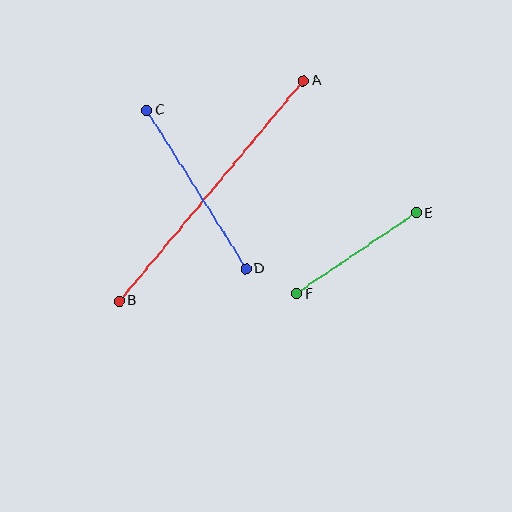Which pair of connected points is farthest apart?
Points A and B are farthest apart.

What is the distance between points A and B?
The distance is approximately 287 pixels.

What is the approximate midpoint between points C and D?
The midpoint is at approximately (196, 190) pixels.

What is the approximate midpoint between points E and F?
The midpoint is at approximately (357, 253) pixels.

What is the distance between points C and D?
The distance is approximately 187 pixels.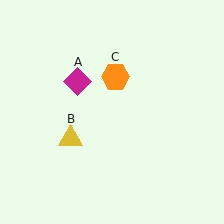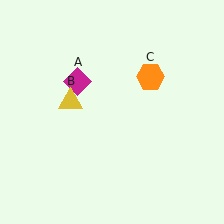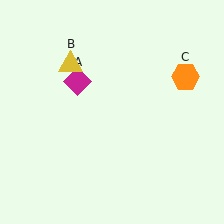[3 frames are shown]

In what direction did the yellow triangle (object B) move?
The yellow triangle (object B) moved up.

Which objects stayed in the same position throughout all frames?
Magenta diamond (object A) remained stationary.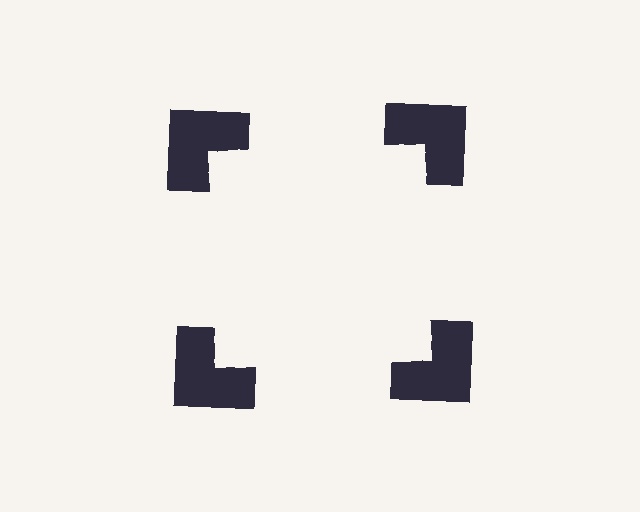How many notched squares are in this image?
There are 4 — one at each vertex of the illusory square.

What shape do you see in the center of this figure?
An illusory square — its edges are inferred from the aligned wedge cuts in the notched squares, not physically drawn.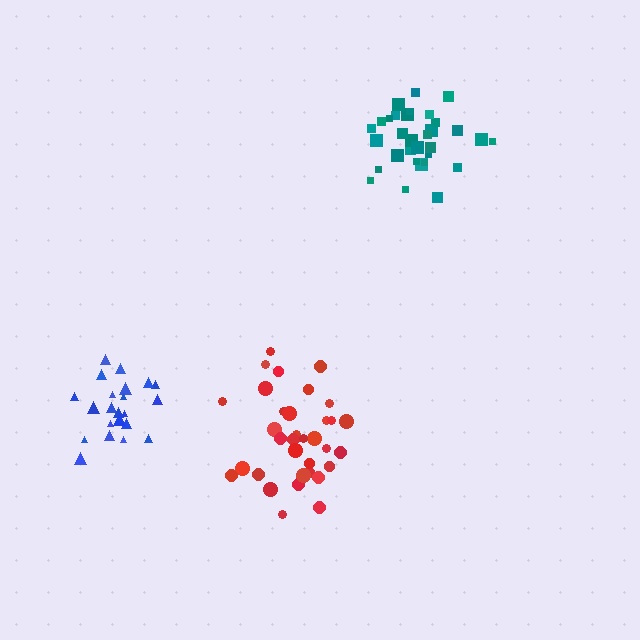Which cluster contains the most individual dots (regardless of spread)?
Red (34).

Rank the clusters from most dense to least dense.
blue, teal, red.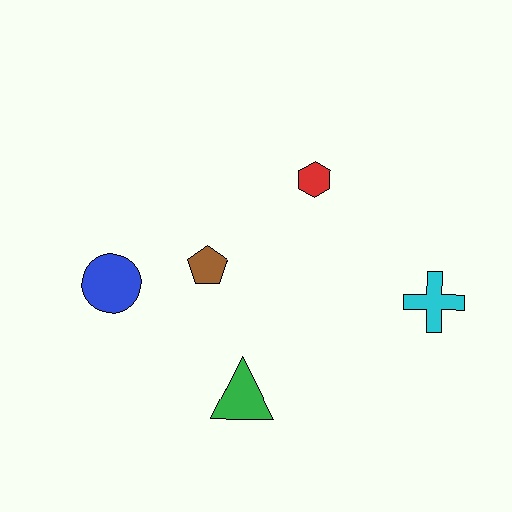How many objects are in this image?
There are 5 objects.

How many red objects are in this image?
There is 1 red object.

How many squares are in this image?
There are no squares.